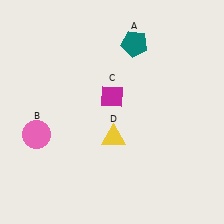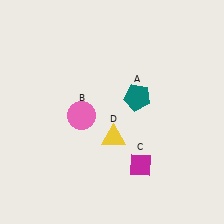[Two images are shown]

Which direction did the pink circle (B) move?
The pink circle (B) moved right.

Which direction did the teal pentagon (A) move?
The teal pentagon (A) moved down.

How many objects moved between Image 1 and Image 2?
3 objects moved between the two images.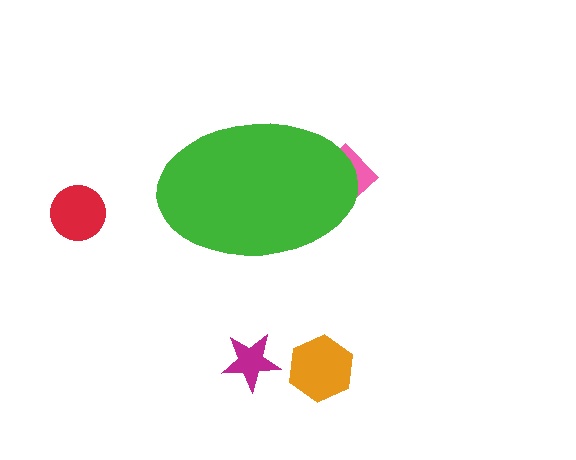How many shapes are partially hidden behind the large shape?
1 shape is partially hidden.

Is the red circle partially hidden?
No, the red circle is fully visible.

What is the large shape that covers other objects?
A green ellipse.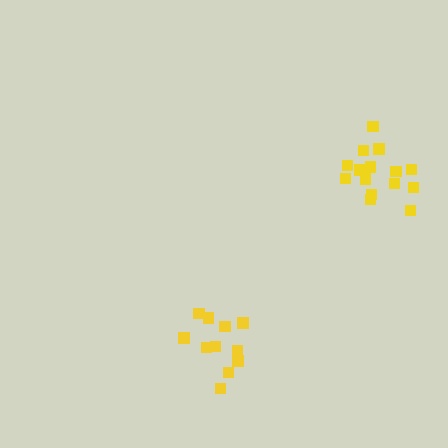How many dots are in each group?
Group 1: 11 dots, Group 2: 15 dots (26 total).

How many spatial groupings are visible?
There are 2 spatial groupings.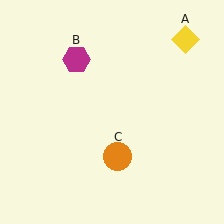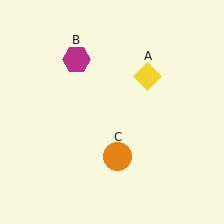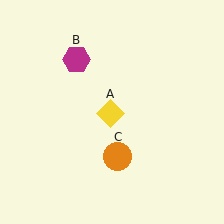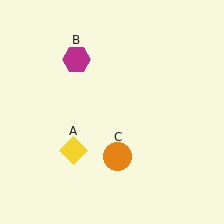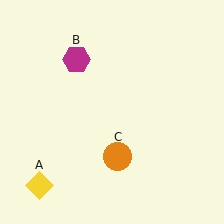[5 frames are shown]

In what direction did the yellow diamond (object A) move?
The yellow diamond (object A) moved down and to the left.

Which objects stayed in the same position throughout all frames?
Magenta hexagon (object B) and orange circle (object C) remained stationary.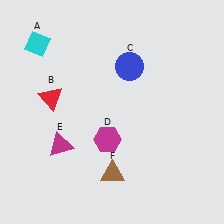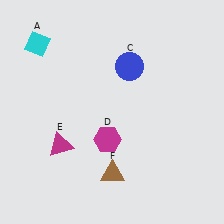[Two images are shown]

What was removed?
The red triangle (B) was removed in Image 2.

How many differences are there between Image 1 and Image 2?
There is 1 difference between the two images.